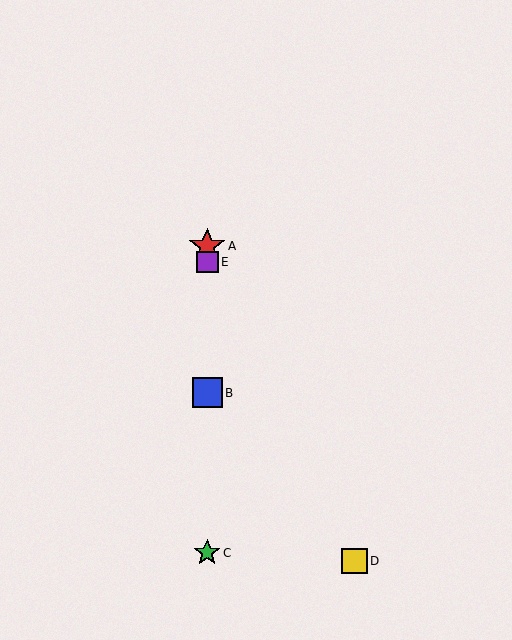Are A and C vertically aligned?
Yes, both are at x≈207.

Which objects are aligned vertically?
Objects A, B, C, E are aligned vertically.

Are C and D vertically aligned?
No, C is at x≈207 and D is at x≈354.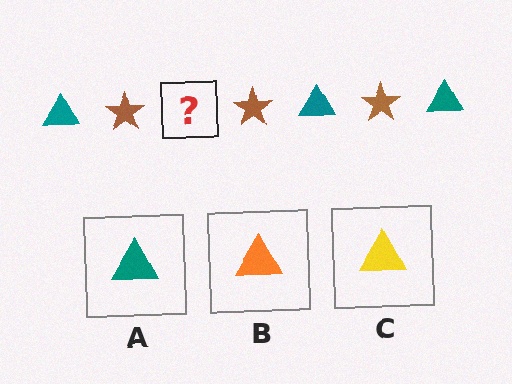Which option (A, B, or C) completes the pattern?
A.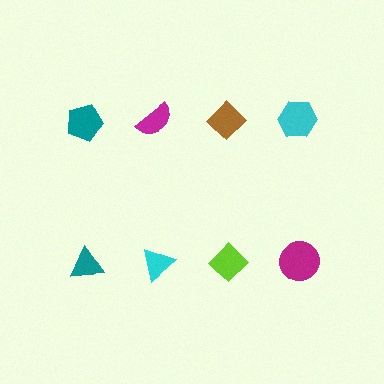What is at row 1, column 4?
A cyan hexagon.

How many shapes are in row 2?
4 shapes.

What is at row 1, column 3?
A brown diamond.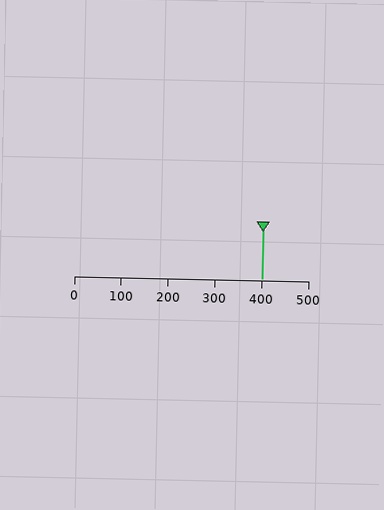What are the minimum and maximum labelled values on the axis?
The axis runs from 0 to 500.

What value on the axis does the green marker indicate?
The marker indicates approximately 400.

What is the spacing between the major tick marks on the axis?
The major ticks are spaced 100 apart.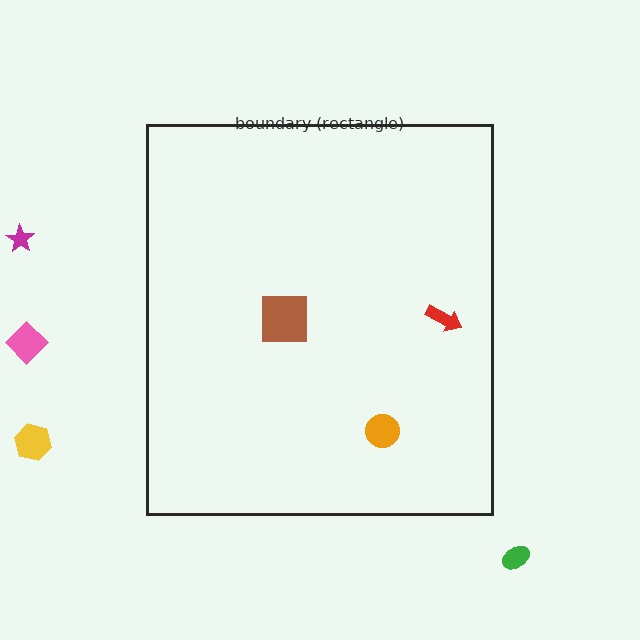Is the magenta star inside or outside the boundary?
Outside.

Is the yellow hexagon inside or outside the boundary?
Outside.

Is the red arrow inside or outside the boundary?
Inside.